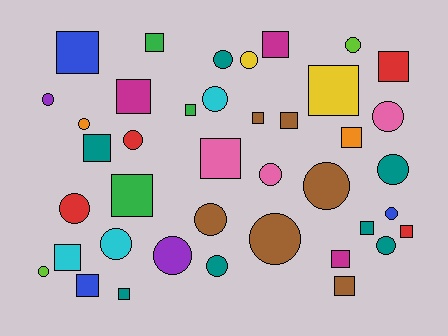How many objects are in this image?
There are 40 objects.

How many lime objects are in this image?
There are 2 lime objects.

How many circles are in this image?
There are 20 circles.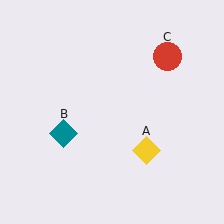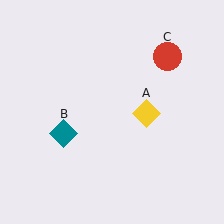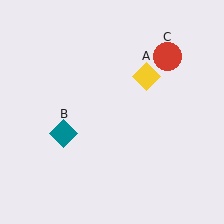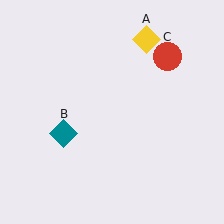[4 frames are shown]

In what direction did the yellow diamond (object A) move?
The yellow diamond (object A) moved up.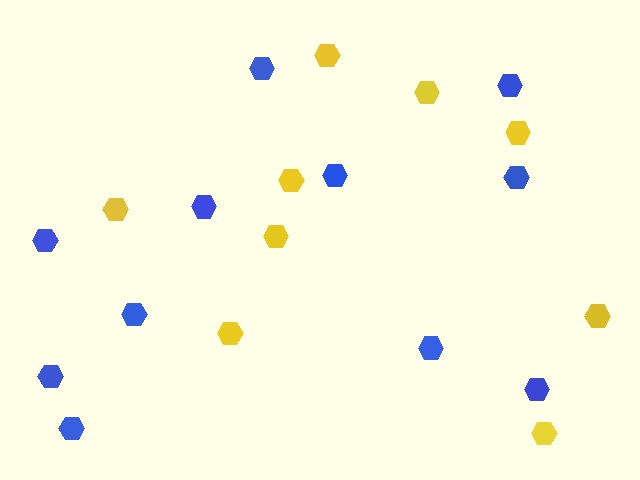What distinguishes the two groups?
There are 2 groups: one group of blue hexagons (11) and one group of yellow hexagons (9).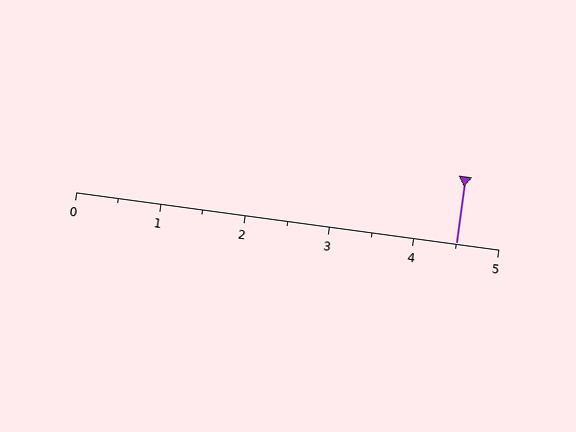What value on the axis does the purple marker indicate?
The marker indicates approximately 4.5.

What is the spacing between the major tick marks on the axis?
The major ticks are spaced 1 apart.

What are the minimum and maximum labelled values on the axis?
The axis runs from 0 to 5.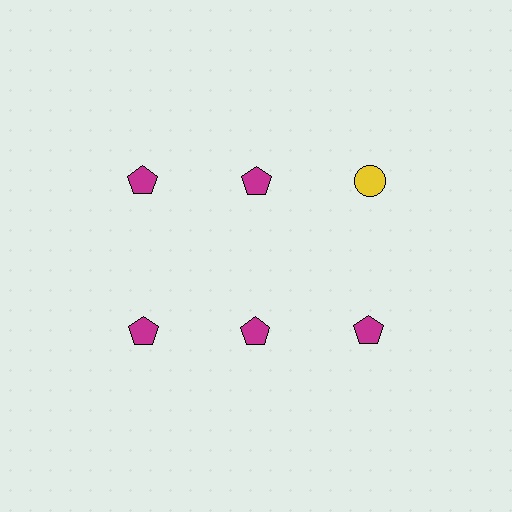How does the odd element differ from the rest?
It differs in both color (yellow instead of magenta) and shape (circle instead of pentagon).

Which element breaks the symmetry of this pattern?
The yellow circle in the top row, center column breaks the symmetry. All other shapes are magenta pentagons.